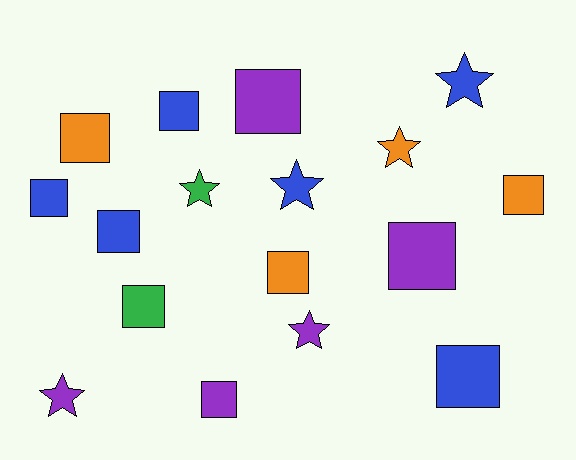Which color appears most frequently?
Blue, with 6 objects.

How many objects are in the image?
There are 17 objects.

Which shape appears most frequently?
Square, with 11 objects.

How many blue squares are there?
There are 4 blue squares.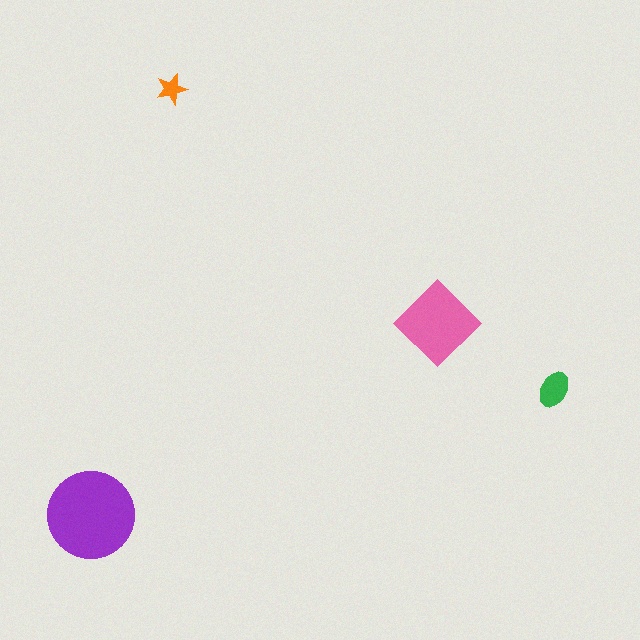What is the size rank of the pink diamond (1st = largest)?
2nd.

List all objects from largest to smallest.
The purple circle, the pink diamond, the green ellipse, the orange star.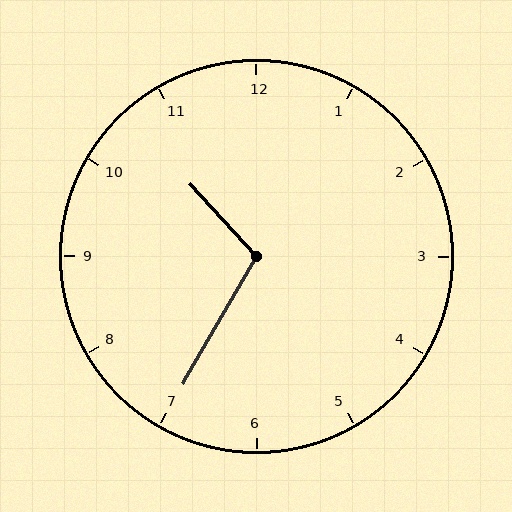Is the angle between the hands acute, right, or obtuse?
It is obtuse.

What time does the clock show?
10:35.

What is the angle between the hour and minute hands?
Approximately 108 degrees.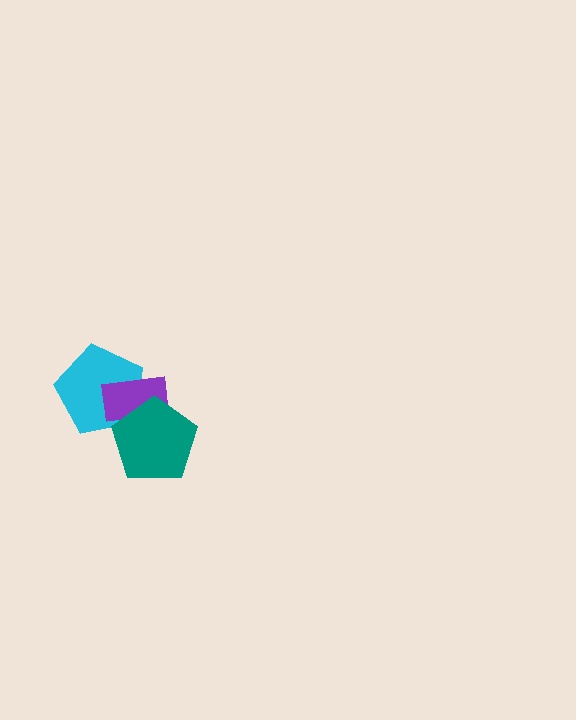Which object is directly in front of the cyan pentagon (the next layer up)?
The purple rectangle is directly in front of the cyan pentagon.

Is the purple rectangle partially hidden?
Yes, it is partially covered by another shape.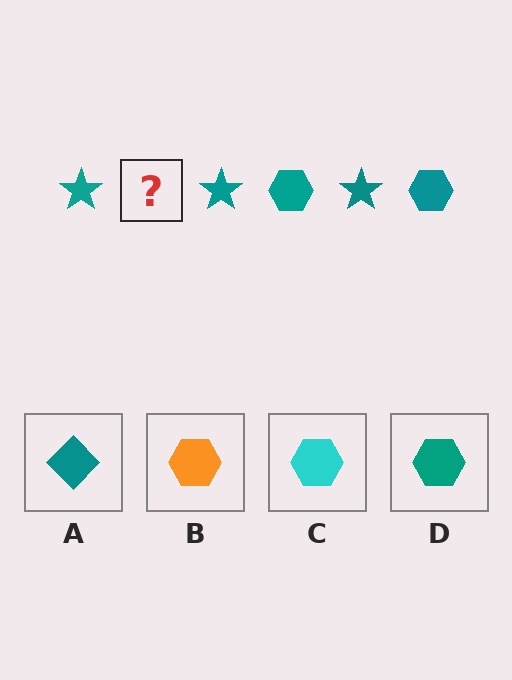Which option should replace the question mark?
Option D.